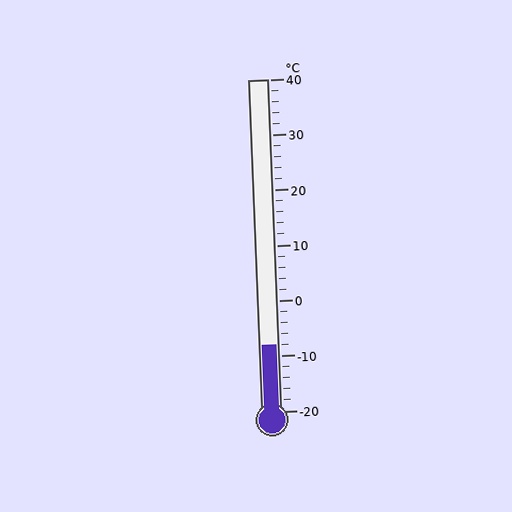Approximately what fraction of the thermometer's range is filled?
The thermometer is filled to approximately 20% of its range.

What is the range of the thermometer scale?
The thermometer scale ranges from -20°C to 40°C.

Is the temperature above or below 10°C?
The temperature is below 10°C.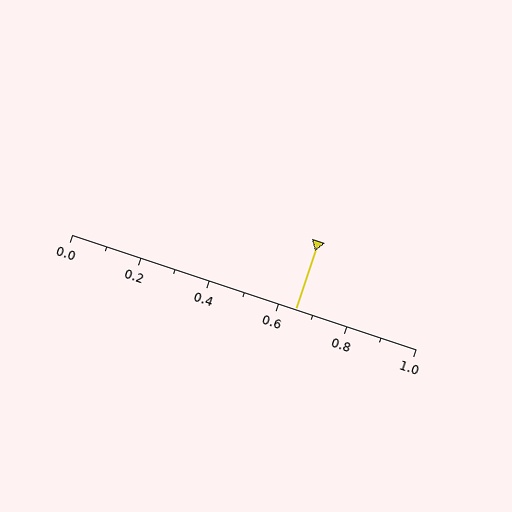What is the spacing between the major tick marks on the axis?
The major ticks are spaced 0.2 apart.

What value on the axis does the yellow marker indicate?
The marker indicates approximately 0.65.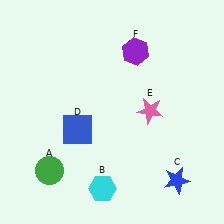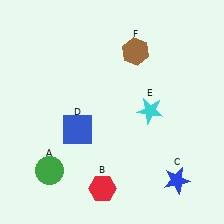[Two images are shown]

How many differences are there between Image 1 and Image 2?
There are 3 differences between the two images.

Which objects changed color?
B changed from cyan to red. E changed from pink to cyan. F changed from purple to brown.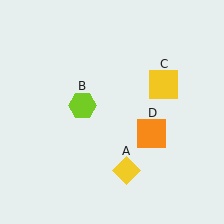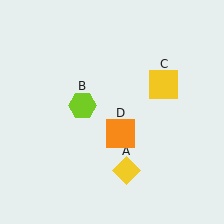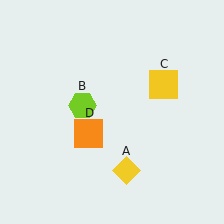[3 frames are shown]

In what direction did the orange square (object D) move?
The orange square (object D) moved left.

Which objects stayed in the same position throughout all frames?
Yellow diamond (object A) and lime hexagon (object B) and yellow square (object C) remained stationary.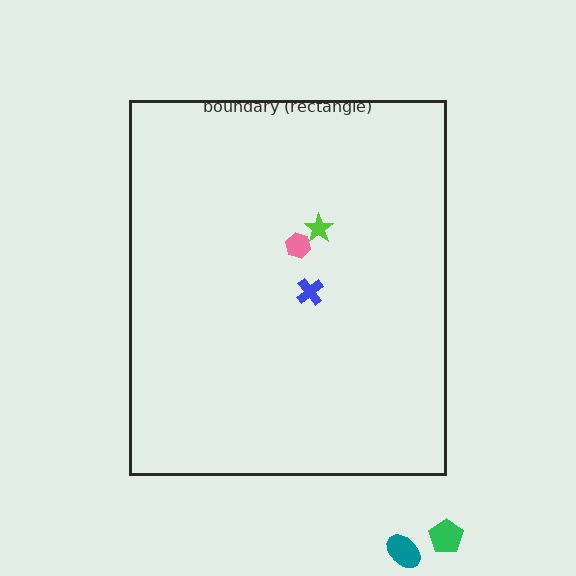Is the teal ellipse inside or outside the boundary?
Outside.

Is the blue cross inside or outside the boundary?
Inside.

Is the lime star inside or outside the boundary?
Inside.